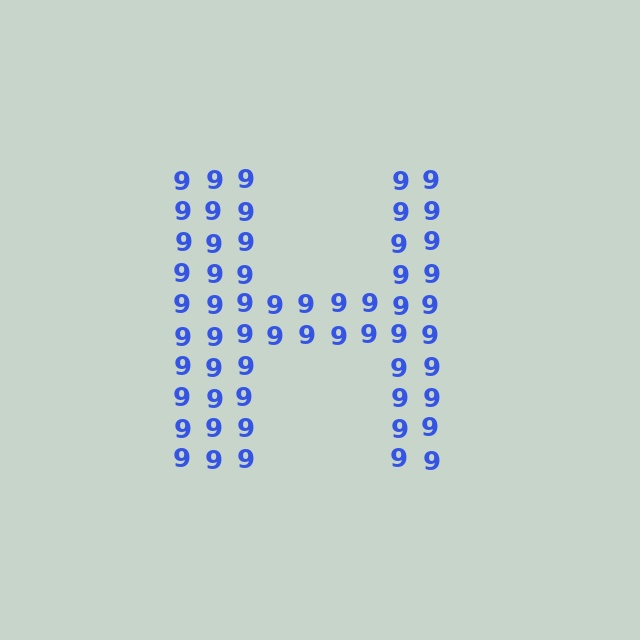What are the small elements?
The small elements are digit 9's.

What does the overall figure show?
The overall figure shows the letter H.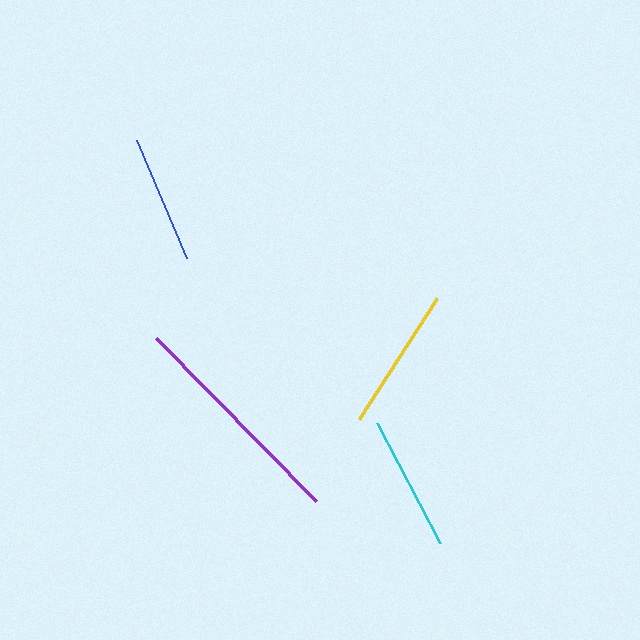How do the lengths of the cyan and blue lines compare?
The cyan and blue lines are approximately the same length.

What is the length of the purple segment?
The purple segment is approximately 229 pixels long.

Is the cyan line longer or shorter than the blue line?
The cyan line is longer than the blue line.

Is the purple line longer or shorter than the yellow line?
The purple line is longer than the yellow line.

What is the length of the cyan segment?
The cyan segment is approximately 136 pixels long.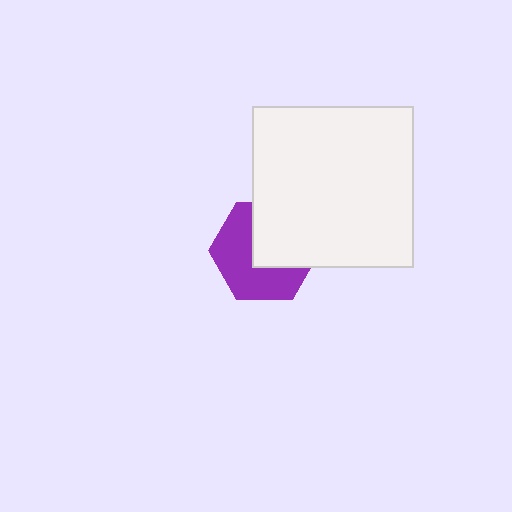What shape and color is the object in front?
The object in front is a white square.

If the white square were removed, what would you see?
You would see the complete purple hexagon.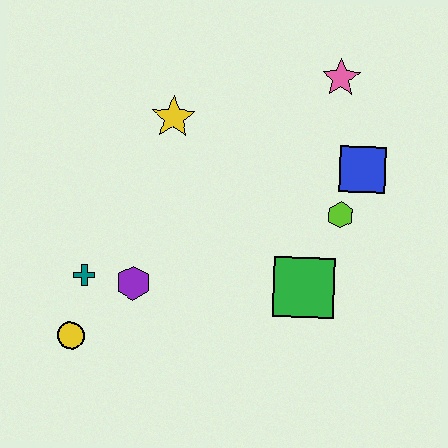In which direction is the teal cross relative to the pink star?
The teal cross is to the left of the pink star.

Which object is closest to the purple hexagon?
The teal cross is closest to the purple hexagon.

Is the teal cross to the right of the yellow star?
No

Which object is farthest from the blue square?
The yellow circle is farthest from the blue square.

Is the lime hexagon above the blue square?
No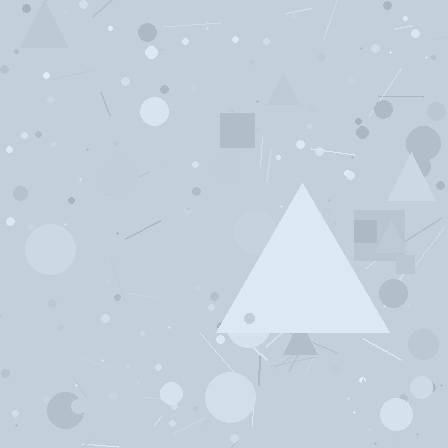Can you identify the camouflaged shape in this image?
The camouflaged shape is a triangle.